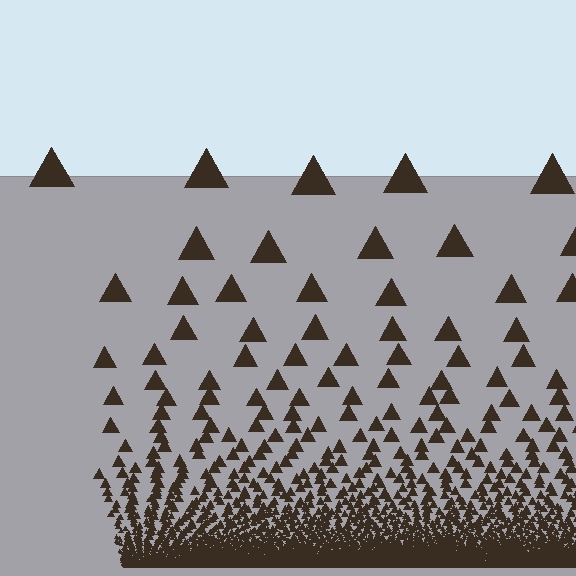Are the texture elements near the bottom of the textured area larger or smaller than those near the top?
Smaller. The gradient is inverted — elements near the bottom are smaller and denser.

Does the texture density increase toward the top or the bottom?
Density increases toward the bottom.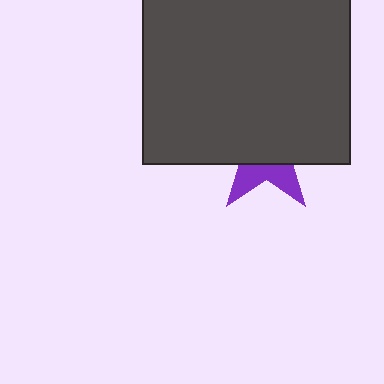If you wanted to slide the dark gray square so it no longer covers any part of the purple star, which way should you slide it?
Slide it up — that is the most direct way to separate the two shapes.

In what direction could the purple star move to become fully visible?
The purple star could move down. That would shift it out from behind the dark gray square entirely.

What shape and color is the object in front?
The object in front is a dark gray square.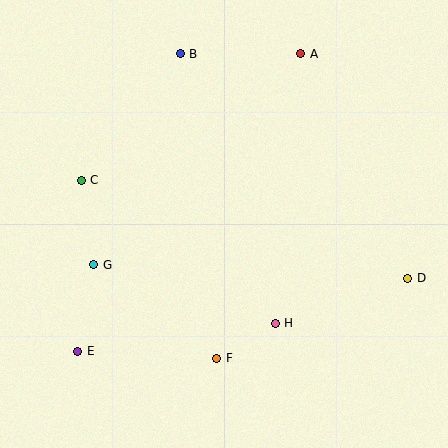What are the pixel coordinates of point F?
Point F is at (217, 358).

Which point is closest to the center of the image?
Point H at (275, 323) is closest to the center.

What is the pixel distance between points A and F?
The distance between A and F is 316 pixels.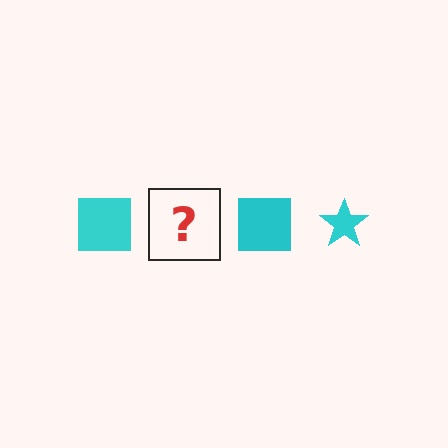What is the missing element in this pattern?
The missing element is a cyan star.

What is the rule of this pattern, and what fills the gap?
The rule is that the pattern cycles through square, star shapes in cyan. The gap should be filled with a cyan star.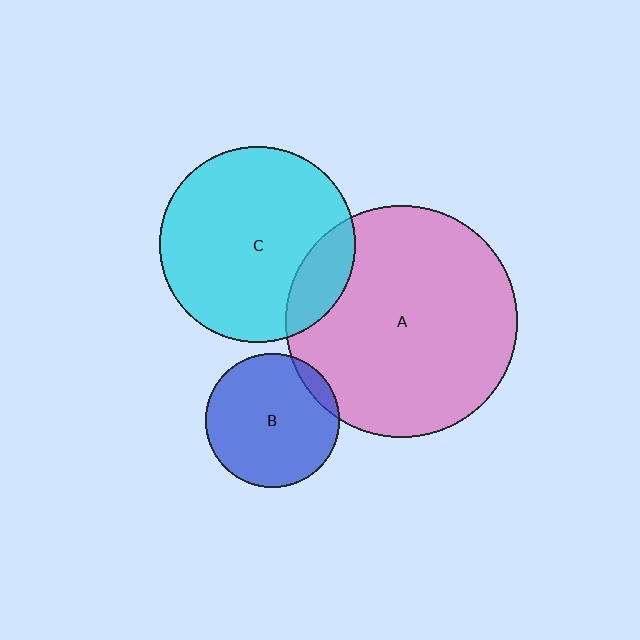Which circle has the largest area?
Circle A (pink).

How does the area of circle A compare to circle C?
Approximately 1.4 times.